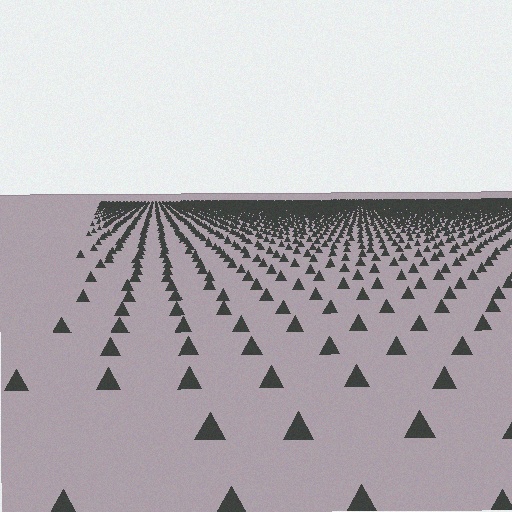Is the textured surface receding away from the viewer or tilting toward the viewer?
The surface is receding away from the viewer. Texture elements get smaller and denser toward the top.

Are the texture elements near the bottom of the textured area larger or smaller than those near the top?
Larger. Near the bottom, elements are closer to the viewer and appear at a bigger on-screen size.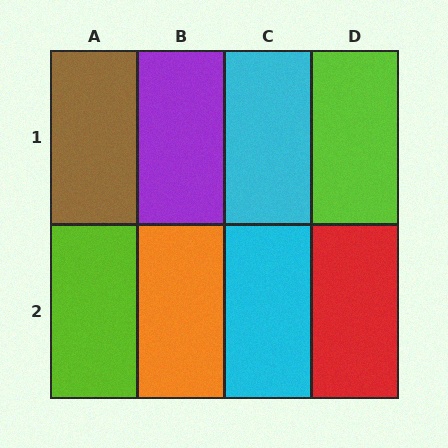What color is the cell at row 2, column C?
Cyan.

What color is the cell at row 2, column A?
Lime.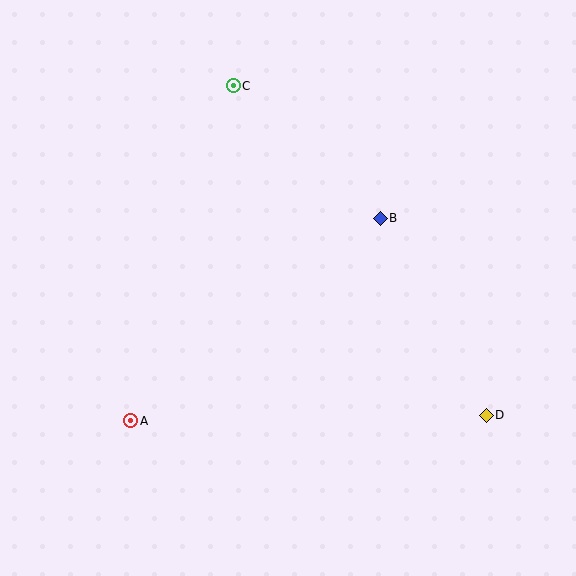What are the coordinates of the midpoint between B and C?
The midpoint between B and C is at (307, 152).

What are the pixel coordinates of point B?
Point B is at (380, 218).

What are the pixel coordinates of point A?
Point A is at (131, 421).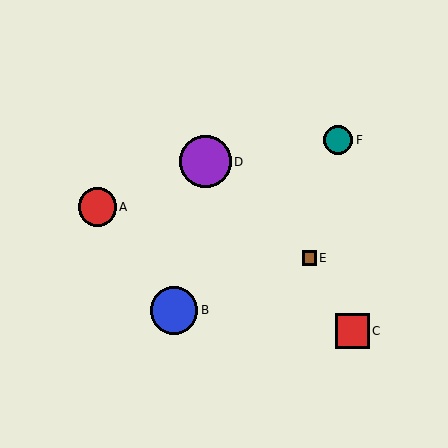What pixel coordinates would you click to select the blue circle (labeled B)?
Click at (174, 310) to select the blue circle B.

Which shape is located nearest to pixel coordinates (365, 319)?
The red square (labeled C) at (352, 331) is nearest to that location.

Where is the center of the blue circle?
The center of the blue circle is at (174, 310).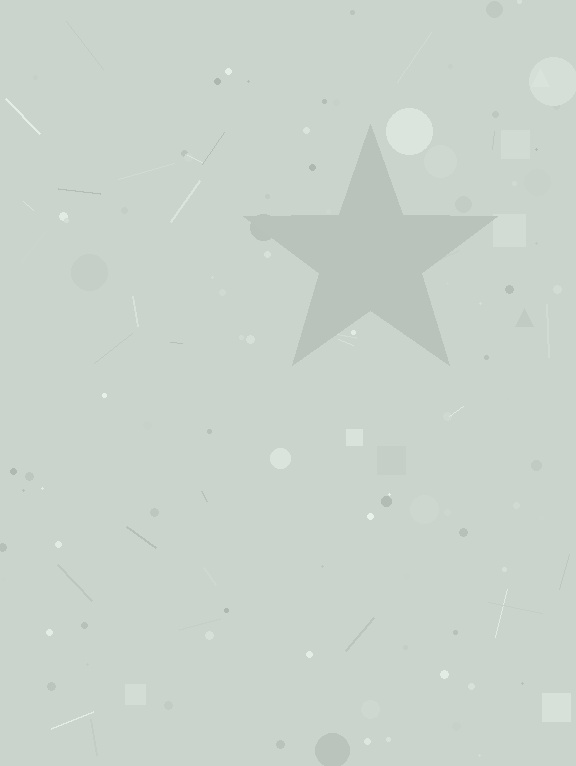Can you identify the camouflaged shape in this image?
The camouflaged shape is a star.